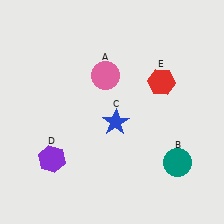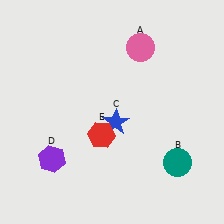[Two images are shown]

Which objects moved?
The objects that moved are: the pink circle (A), the red hexagon (E).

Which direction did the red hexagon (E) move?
The red hexagon (E) moved left.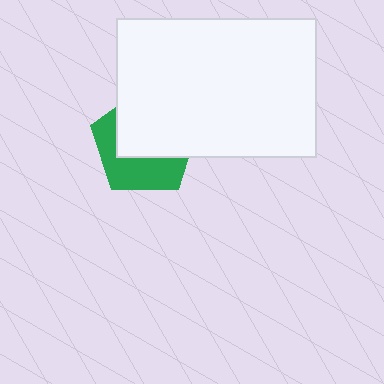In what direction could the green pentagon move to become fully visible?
The green pentagon could move toward the lower-left. That would shift it out from behind the white rectangle entirely.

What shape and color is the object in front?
The object in front is a white rectangle.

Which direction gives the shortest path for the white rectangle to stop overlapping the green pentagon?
Moving toward the upper-right gives the shortest separation.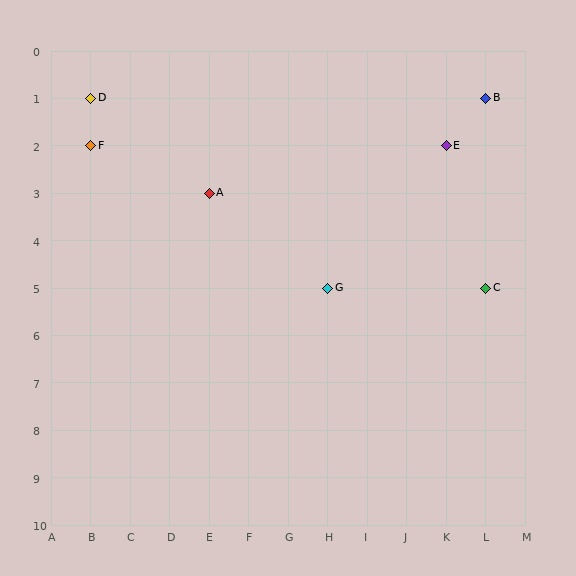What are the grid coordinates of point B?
Point B is at grid coordinates (L, 1).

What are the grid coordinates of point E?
Point E is at grid coordinates (K, 2).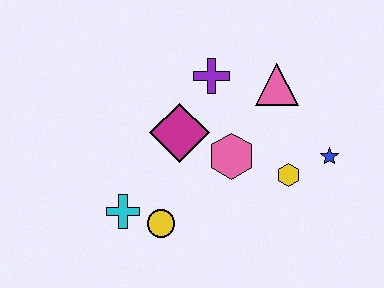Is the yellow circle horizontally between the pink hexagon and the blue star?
No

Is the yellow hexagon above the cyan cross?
Yes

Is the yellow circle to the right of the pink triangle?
No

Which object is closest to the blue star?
The yellow hexagon is closest to the blue star.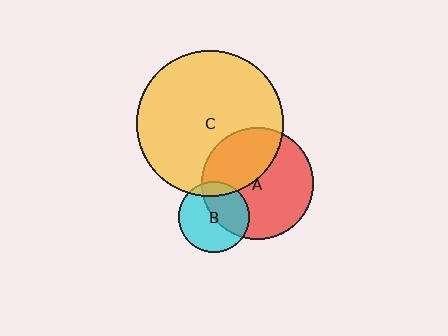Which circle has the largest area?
Circle C (yellow).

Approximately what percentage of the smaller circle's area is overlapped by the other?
Approximately 45%.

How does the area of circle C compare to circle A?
Approximately 1.7 times.